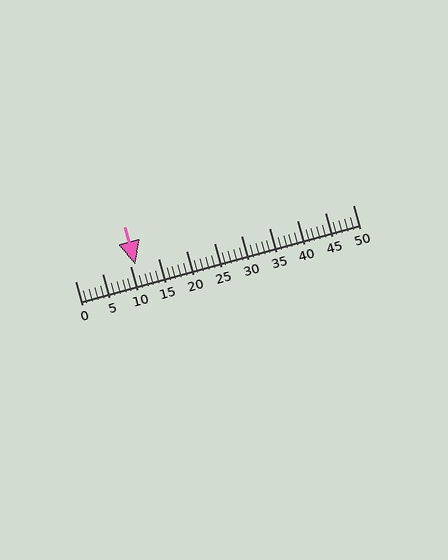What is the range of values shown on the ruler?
The ruler shows values from 0 to 50.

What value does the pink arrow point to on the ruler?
The pink arrow points to approximately 11.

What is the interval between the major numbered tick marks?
The major tick marks are spaced 5 units apart.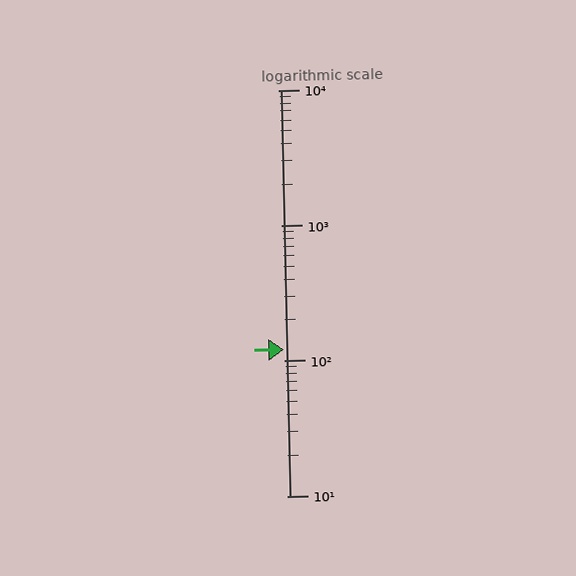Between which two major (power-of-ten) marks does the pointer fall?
The pointer is between 100 and 1000.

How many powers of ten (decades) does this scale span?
The scale spans 3 decades, from 10 to 10000.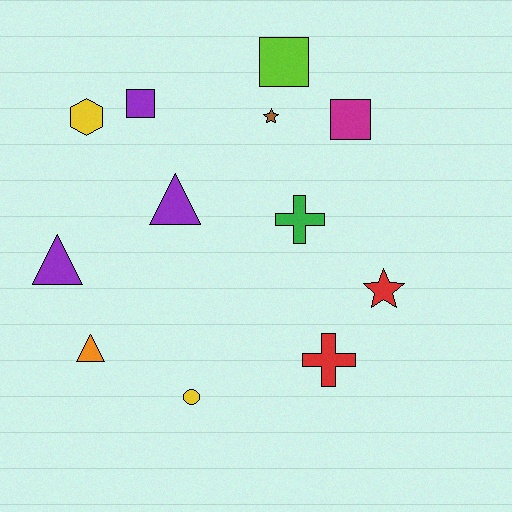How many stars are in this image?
There are 2 stars.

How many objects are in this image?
There are 12 objects.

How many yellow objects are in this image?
There are 2 yellow objects.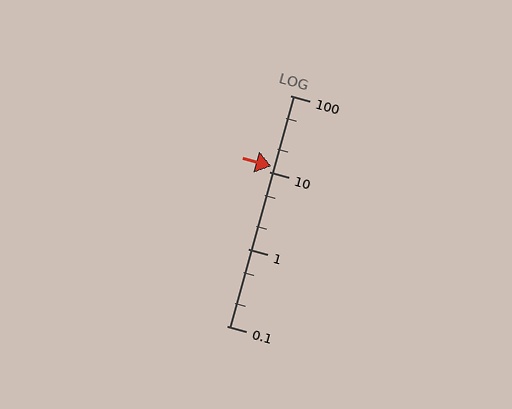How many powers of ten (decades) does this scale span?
The scale spans 3 decades, from 0.1 to 100.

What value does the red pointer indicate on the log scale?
The pointer indicates approximately 12.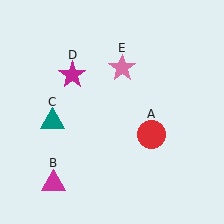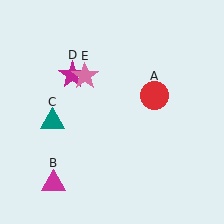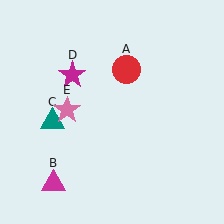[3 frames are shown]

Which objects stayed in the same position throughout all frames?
Magenta triangle (object B) and teal triangle (object C) and magenta star (object D) remained stationary.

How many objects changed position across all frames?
2 objects changed position: red circle (object A), pink star (object E).